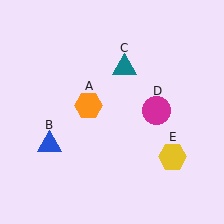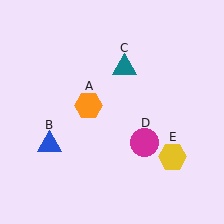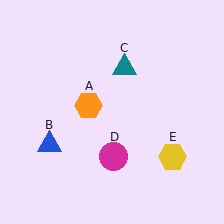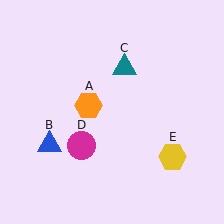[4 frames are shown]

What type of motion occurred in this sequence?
The magenta circle (object D) rotated clockwise around the center of the scene.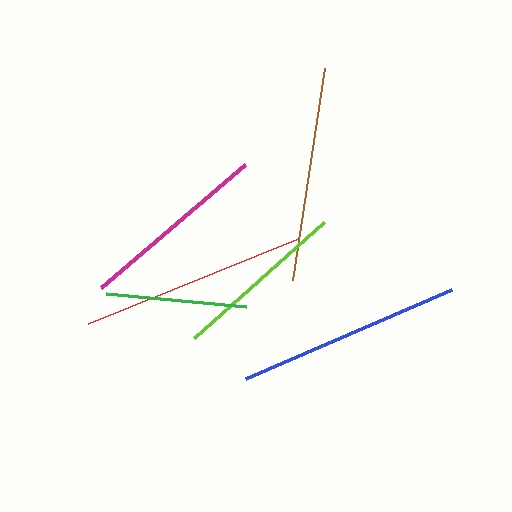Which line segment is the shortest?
The green line is the shortest at approximately 141 pixels.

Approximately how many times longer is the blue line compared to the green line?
The blue line is approximately 1.6 times the length of the green line.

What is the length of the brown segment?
The brown segment is approximately 215 pixels long.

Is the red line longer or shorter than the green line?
The red line is longer than the green line.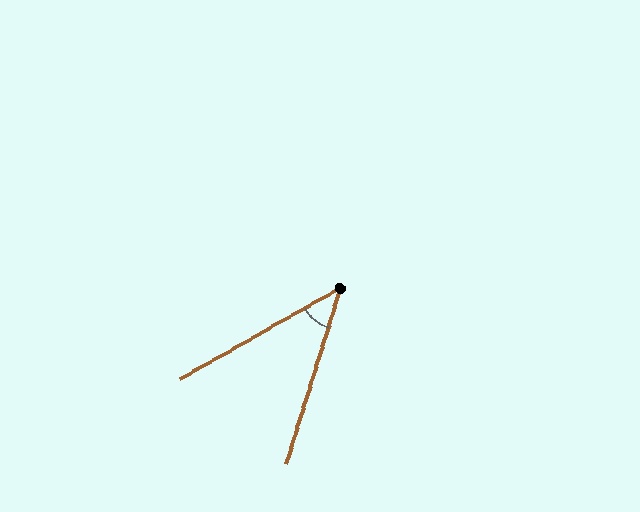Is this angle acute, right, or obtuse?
It is acute.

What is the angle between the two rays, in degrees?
Approximately 43 degrees.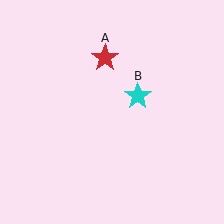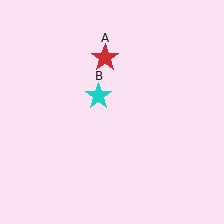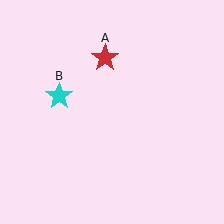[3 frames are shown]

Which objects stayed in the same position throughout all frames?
Red star (object A) remained stationary.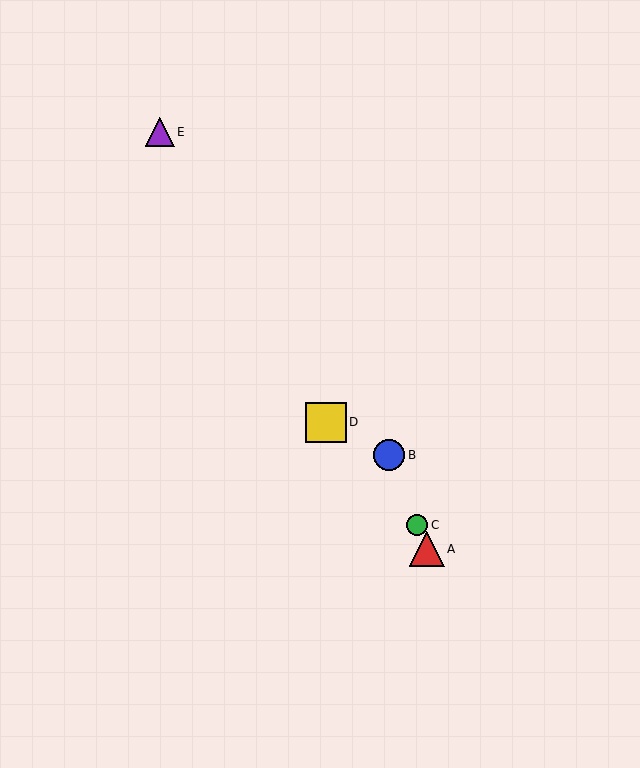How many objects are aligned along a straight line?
3 objects (A, B, C) are aligned along a straight line.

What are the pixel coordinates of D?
Object D is at (326, 422).